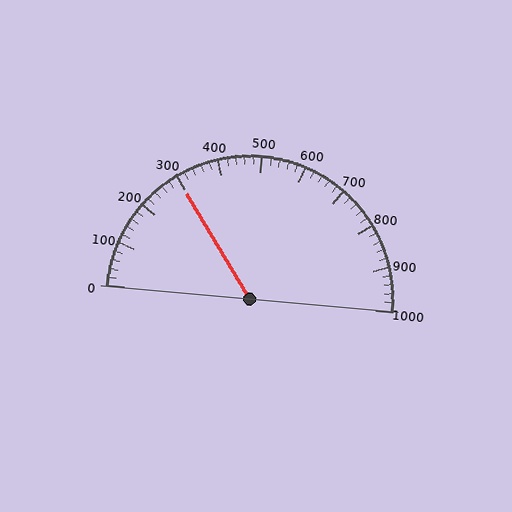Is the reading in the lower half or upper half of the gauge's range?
The reading is in the lower half of the range (0 to 1000).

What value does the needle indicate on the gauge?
The needle indicates approximately 300.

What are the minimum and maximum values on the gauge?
The gauge ranges from 0 to 1000.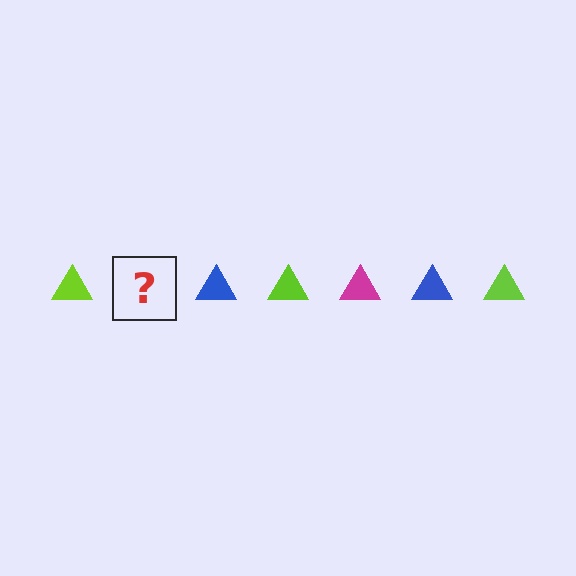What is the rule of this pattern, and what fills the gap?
The rule is that the pattern cycles through lime, magenta, blue triangles. The gap should be filled with a magenta triangle.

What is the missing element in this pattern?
The missing element is a magenta triangle.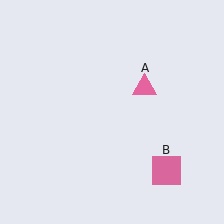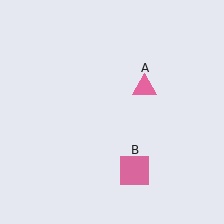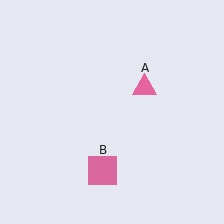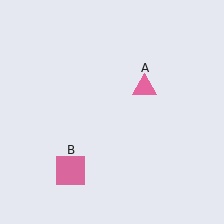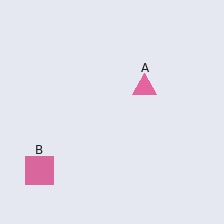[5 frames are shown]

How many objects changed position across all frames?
1 object changed position: pink square (object B).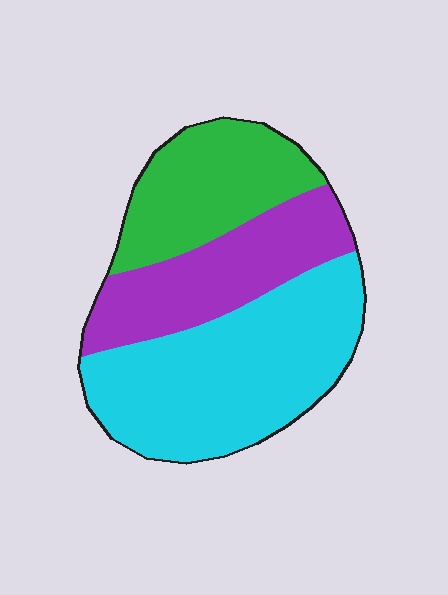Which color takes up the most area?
Cyan, at roughly 45%.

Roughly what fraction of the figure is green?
Green takes up about one quarter (1/4) of the figure.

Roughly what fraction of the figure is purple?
Purple takes up between a quarter and a half of the figure.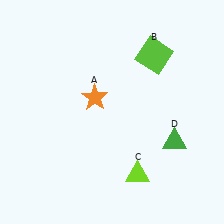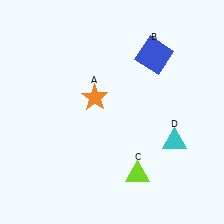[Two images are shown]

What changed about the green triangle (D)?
In Image 1, D is green. In Image 2, it changed to cyan.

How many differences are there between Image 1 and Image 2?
There are 2 differences between the two images.